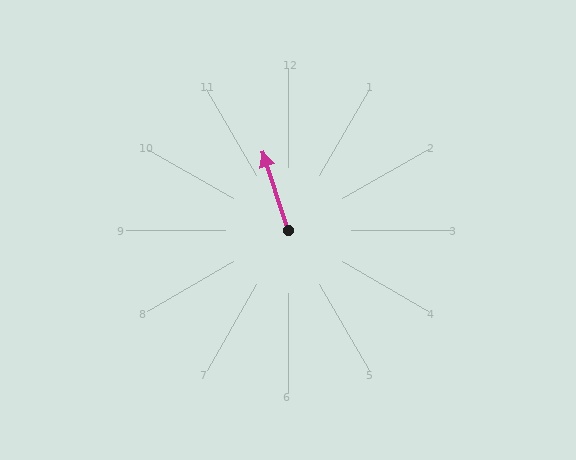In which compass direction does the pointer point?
North.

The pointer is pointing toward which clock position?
Roughly 11 o'clock.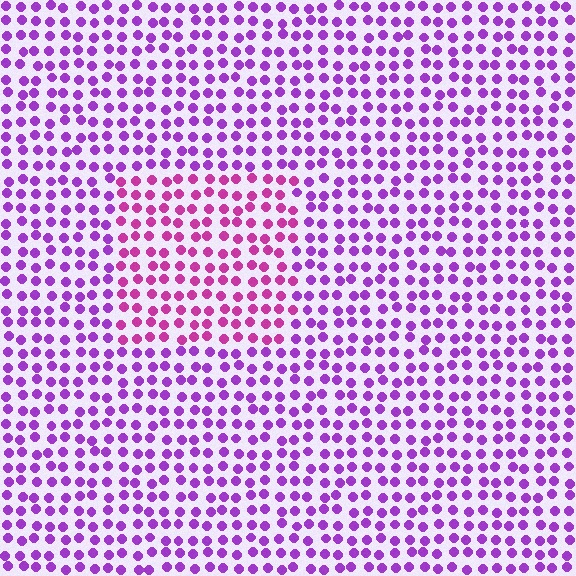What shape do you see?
I see a rectangle.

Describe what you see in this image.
The image is filled with small purple elements in a uniform arrangement. A rectangle-shaped region is visible where the elements are tinted to a slightly different hue, forming a subtle color boundary.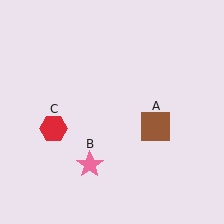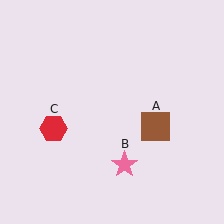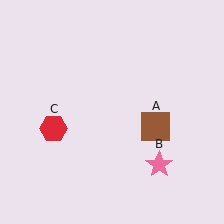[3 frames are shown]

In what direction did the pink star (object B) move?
The pink star (object B) moved right.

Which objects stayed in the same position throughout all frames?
Brown square (object A) and red hexagon (object C) remained stationary.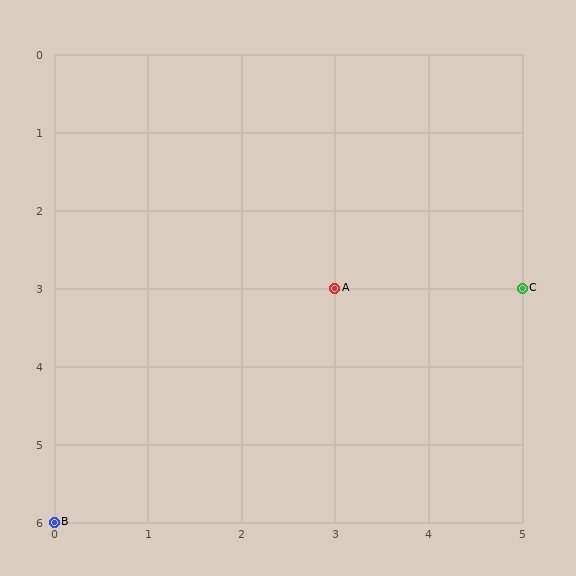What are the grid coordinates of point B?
Point B is at grid coordinates (0, 6).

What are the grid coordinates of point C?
Point C is at grid coordinates (5, 3).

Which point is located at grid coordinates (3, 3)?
Point A is at (3, 3).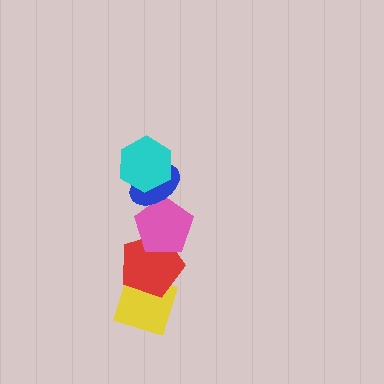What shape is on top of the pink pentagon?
The blue ellipse is on top of the pink pentagon.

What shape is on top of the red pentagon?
The pink pentagon is on top of the red pentagon.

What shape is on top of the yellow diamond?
The red pentagon is on top of the yellow diamond.